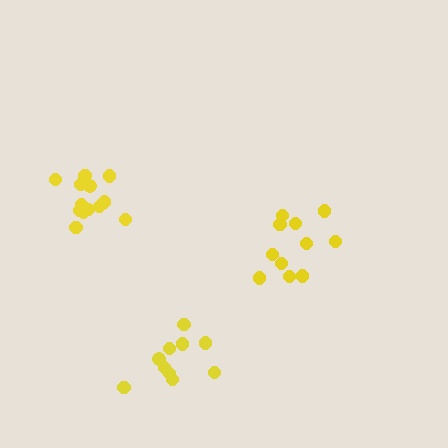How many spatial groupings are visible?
There are 3 spatial groupings.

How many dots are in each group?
Group 1: 11 dots, Group 2: 10 dots, Group 3: 13 dots (34 total).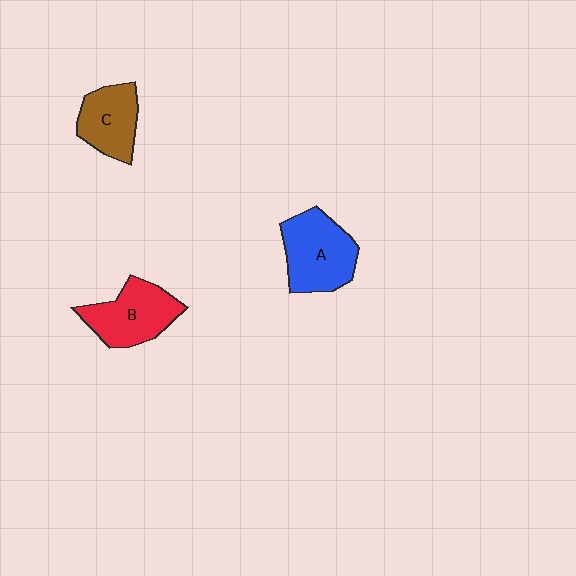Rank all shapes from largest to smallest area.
From largest to smallest: A (blue), B (red), C (brown).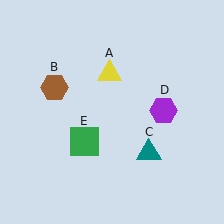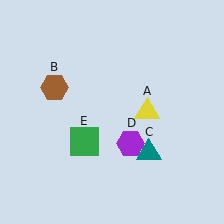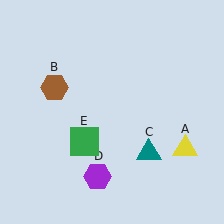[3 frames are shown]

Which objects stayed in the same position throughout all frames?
Brown hexagon (object B) and teal triangle (object C) and green square (object E) remained stationary.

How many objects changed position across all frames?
2 objects changed position: yellow triangle (object A), purple hexagon (object D).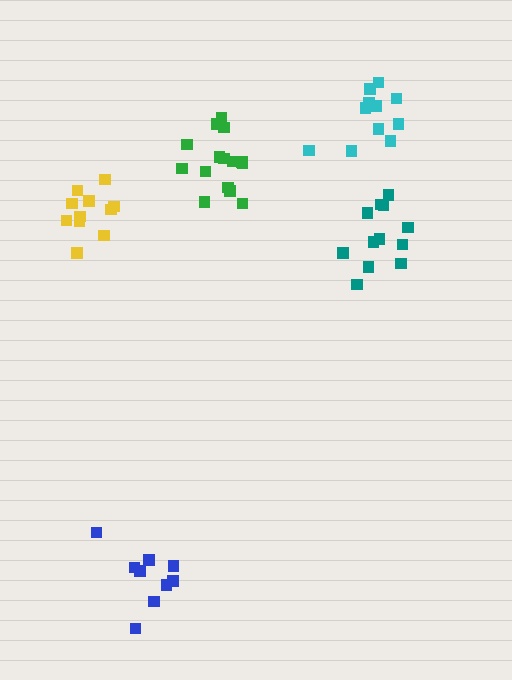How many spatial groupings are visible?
There are 5 spatial groupings.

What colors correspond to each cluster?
The clusters are colored: cyan, yellow, green, teal, blue.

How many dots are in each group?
Group 1: 11 dots, Group 2: 11 dots, Group 3: 15 dots, Group 4: 12 dots, Group 5: 9 dots (58 total).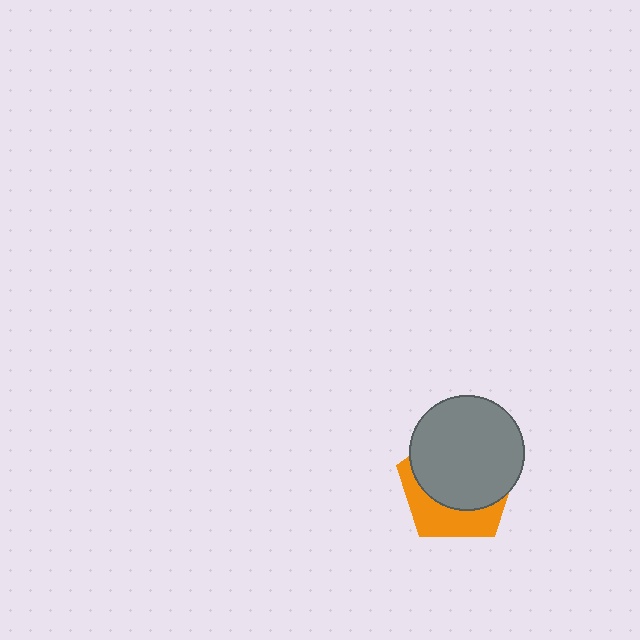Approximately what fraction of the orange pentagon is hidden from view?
Roughly 65% of the orange pentagon is hidden behind the gray circle.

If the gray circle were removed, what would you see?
You would see the complete orange pentagon.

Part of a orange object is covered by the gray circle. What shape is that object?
It is a pentagon.